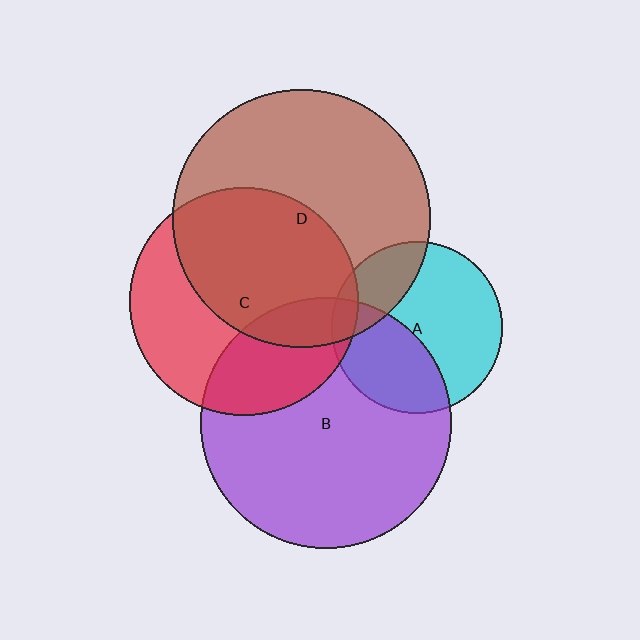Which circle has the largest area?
Circle D (brown).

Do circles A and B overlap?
Yes.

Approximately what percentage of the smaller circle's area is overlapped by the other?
Approximately 40%.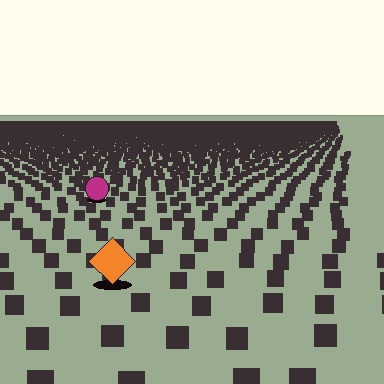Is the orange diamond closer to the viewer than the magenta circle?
Yes. The orange diamond is closer — you can tell from the texture gradient: the ground texture is coarser near it.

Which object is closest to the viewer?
The orange diamond is closest. The texture marks near it are larger and more spread out.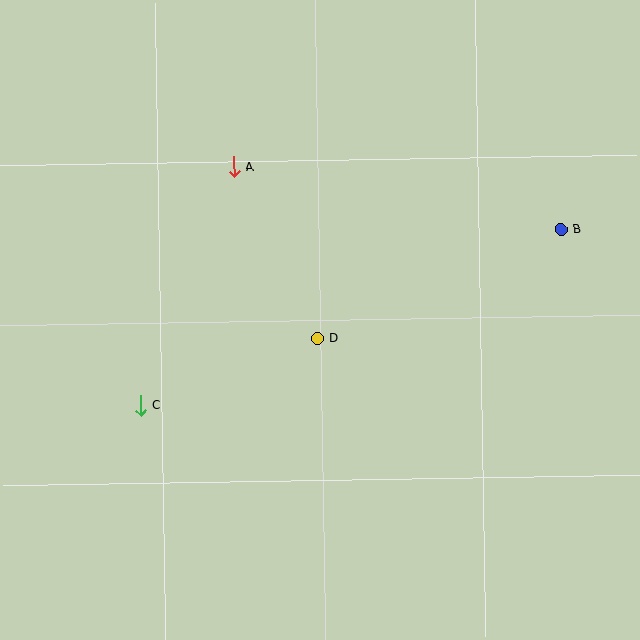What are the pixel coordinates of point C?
Point C is at (141, 405).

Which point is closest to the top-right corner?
Point B is closest to the top-right corner.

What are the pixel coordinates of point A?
Point A is at (233, 167).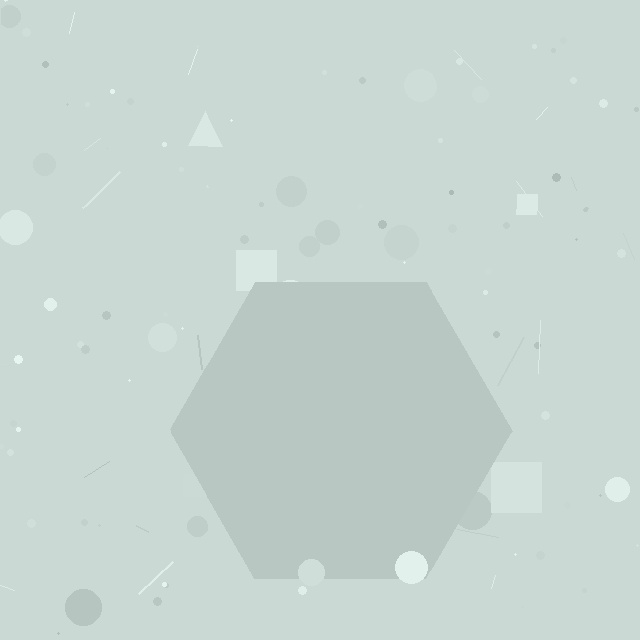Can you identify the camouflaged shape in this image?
The camouflaged shape is a hexagon.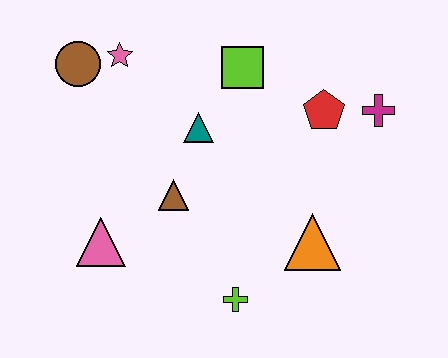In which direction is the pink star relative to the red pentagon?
The pink star is to the left of the red pentagon.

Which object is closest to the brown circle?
The pink star is closest to the brown circle.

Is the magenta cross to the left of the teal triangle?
No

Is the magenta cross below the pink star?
Yes